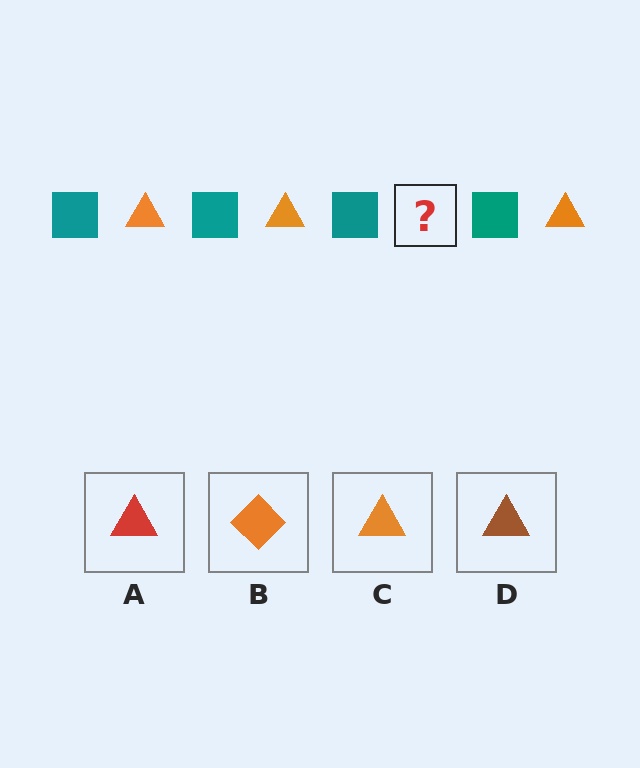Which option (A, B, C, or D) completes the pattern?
C.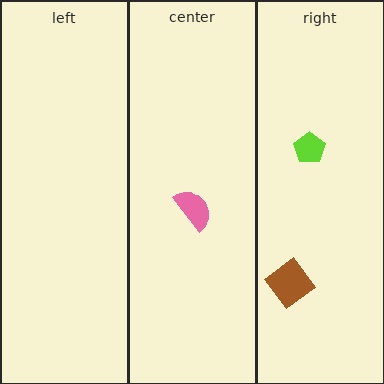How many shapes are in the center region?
1.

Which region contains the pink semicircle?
The center region.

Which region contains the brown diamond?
The right region.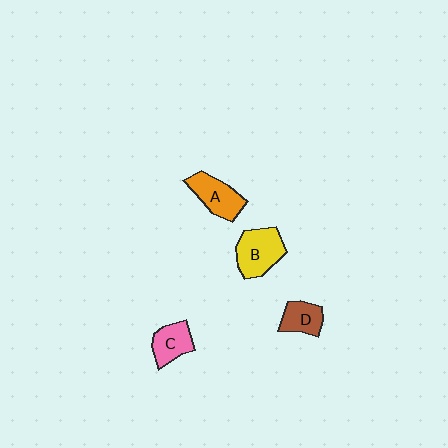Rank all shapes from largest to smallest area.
From largest to smallest: B (yellow), A (orange), C (pink), D (brown).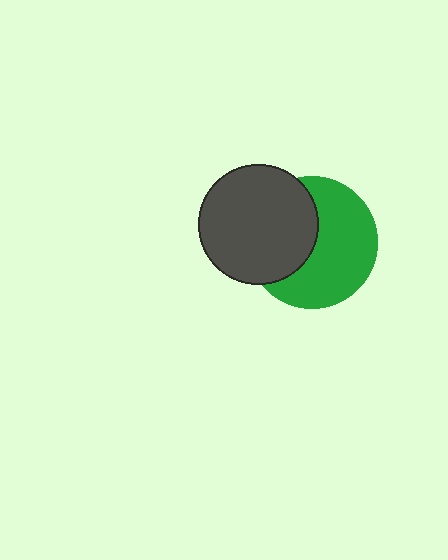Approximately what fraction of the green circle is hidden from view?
Roughly 41% of the green circle is hidden behind the dark gray circle.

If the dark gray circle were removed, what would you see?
You would see the complete green circle.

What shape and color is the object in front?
The object in front is a dark gray circle.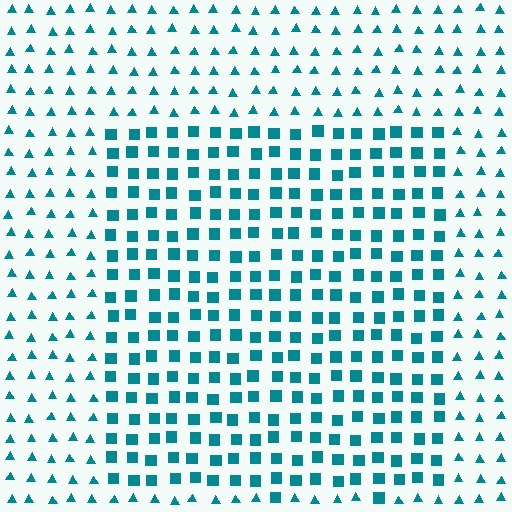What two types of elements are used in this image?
The image uses squares inside the rectangle region and triangles outside it.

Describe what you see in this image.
The image is filled with small teal elements arranged in a uniform grid. A rectangle-shaped region contains squares, while the surrounding area contains triangles. The boundary is defined purely by the change in element shape.